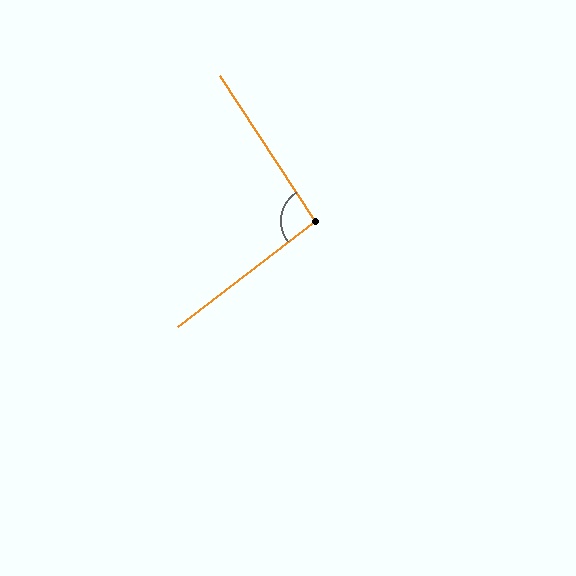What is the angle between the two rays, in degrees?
Approximately 95 degrees.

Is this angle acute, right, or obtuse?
It is approximately a right angle.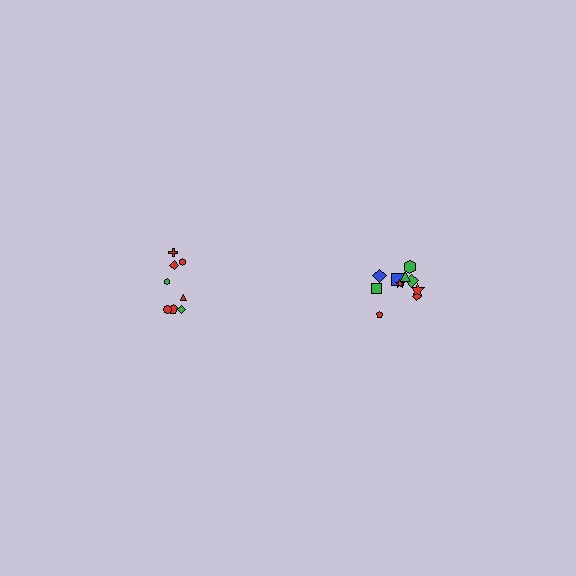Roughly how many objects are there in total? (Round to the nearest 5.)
Roughly 20 objects in total.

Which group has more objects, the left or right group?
The right group.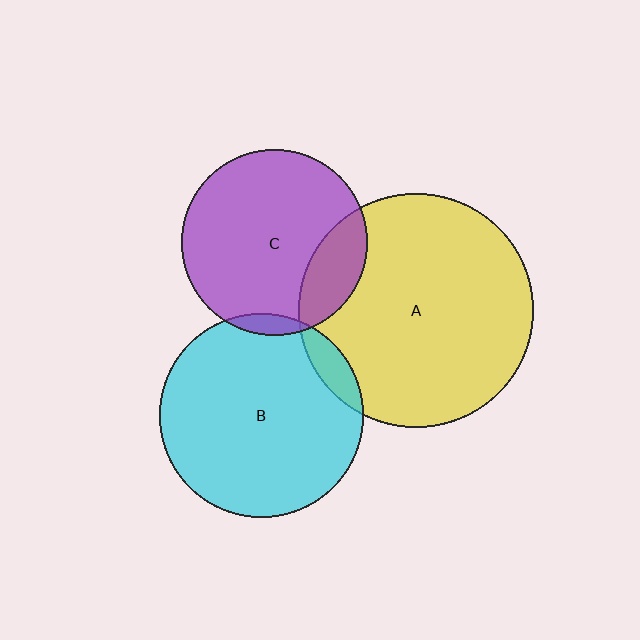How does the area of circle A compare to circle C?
Approximately 1.6 times.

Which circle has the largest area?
Circle A (yellow).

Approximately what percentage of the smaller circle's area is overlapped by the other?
Approximately 20%.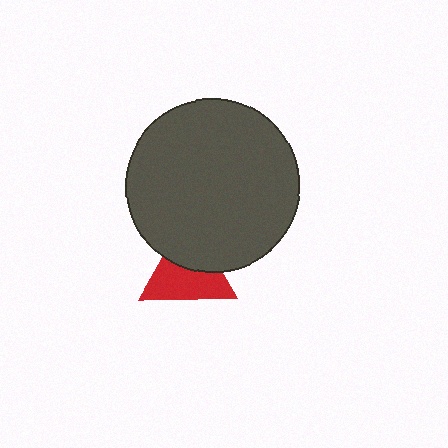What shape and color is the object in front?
The object in front is a dark gray circle.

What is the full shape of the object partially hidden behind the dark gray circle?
The partially hidden object is a red triangle.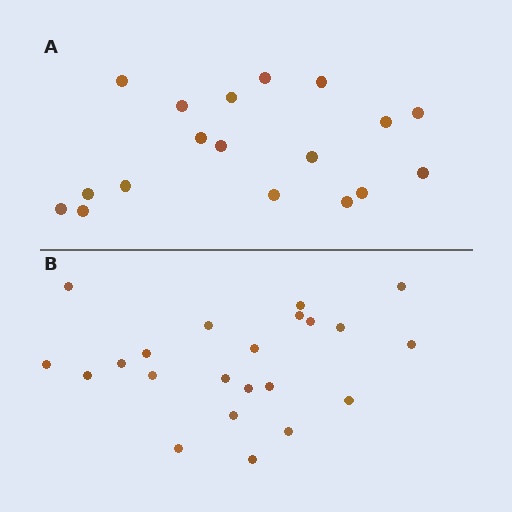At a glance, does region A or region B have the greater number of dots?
Region B (the bottom region) has more dots.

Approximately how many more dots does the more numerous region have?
Region B has about 4 more dots than region A.